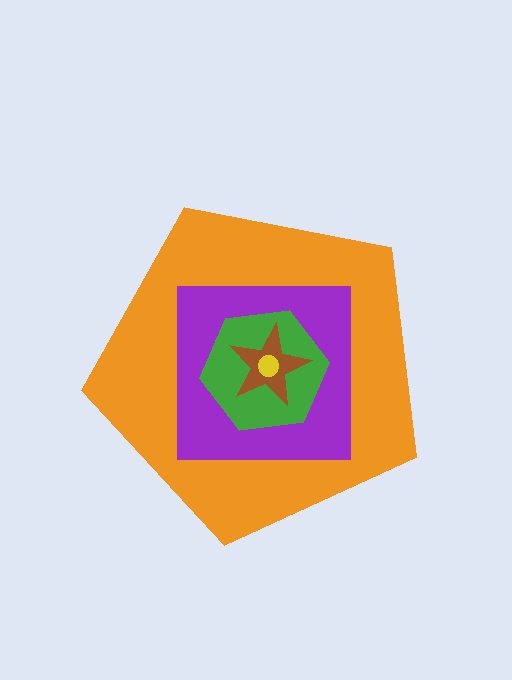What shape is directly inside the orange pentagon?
The purple square.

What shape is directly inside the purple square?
The green hexagon.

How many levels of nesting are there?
5.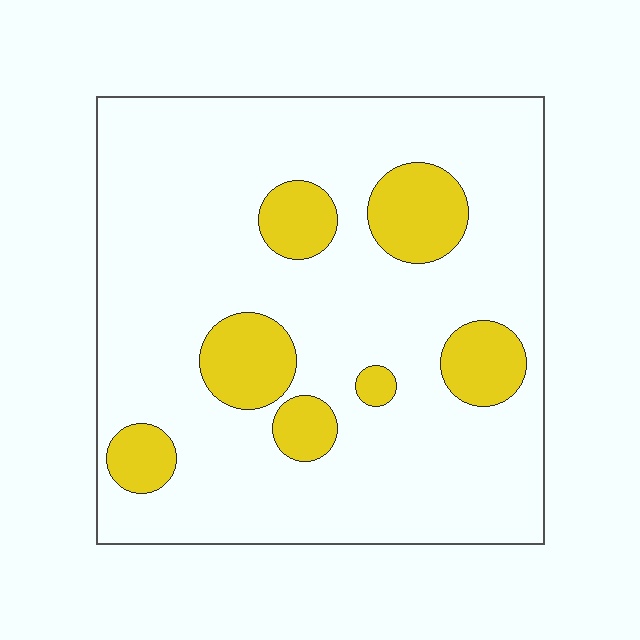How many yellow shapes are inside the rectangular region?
7.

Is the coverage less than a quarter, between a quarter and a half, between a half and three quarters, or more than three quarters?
Less than a quarter.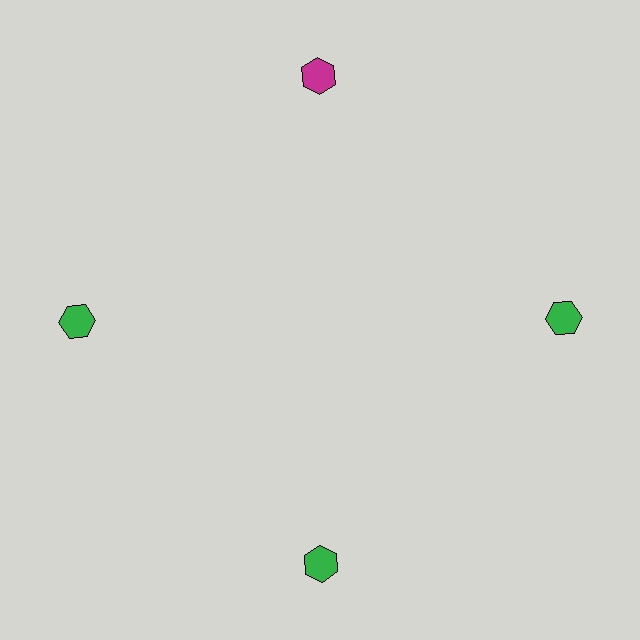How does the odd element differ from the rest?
It has a different color: magenta instead of green.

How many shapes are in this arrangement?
There are 4 shapes arranged in a ring pattern.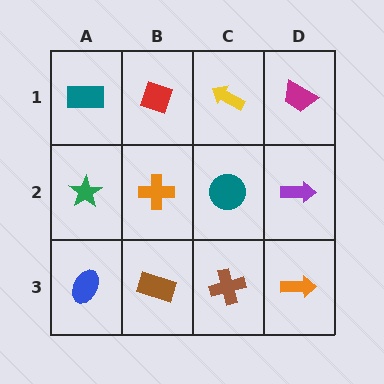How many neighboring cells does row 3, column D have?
2.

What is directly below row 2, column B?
A brown rectangle.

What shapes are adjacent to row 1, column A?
A green star (row 2, column A), a red diamond (row 1, column B).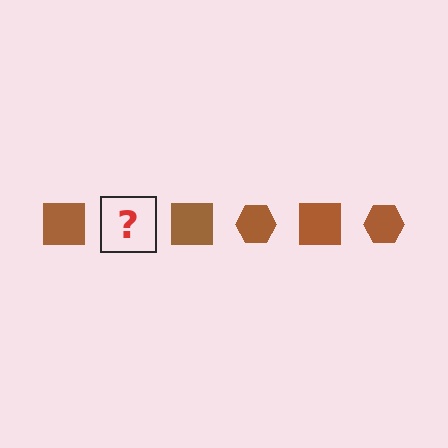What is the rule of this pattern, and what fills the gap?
The rule is that the pattern cycles through square, hexagon shapes in brown. The gap should be filled with a brown hexagon.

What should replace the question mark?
The question mark should be replaced with a brown hexagon.